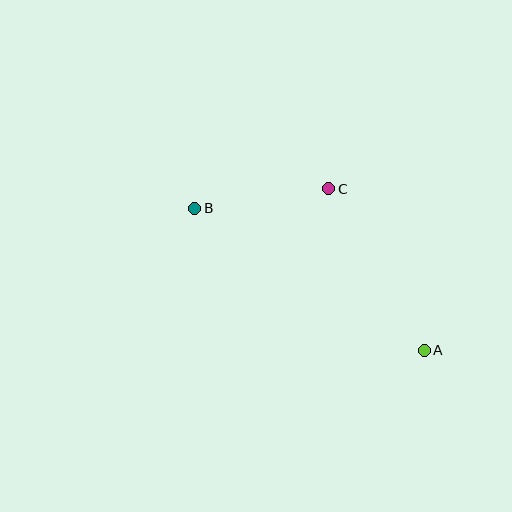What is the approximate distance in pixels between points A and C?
The distance between A and C is approximately 187 pixels.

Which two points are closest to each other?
Points B and C are closest to each other.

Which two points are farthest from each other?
Points A and B are farthest from each other.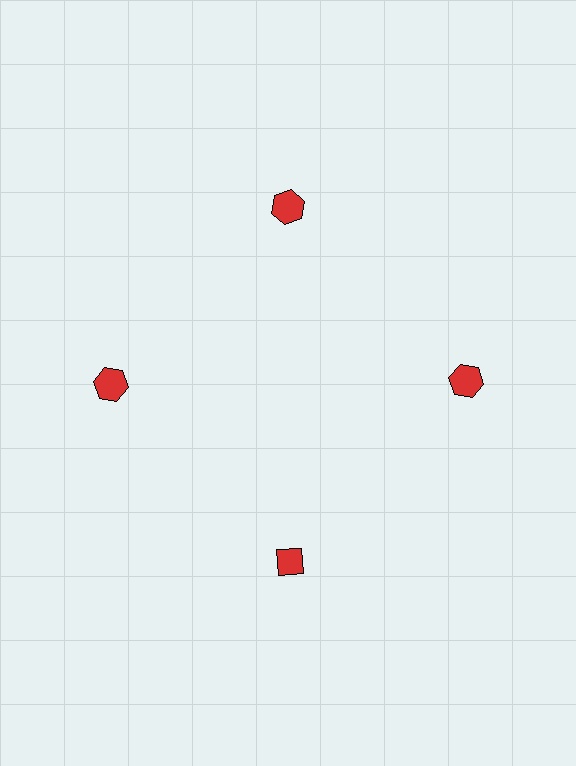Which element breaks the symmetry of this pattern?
The red diamond at roughly the 6 o'clock position breaks the symmetry. All other shapes are red hexagons.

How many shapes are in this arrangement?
There are 4 shapes arranged in a ring pattern.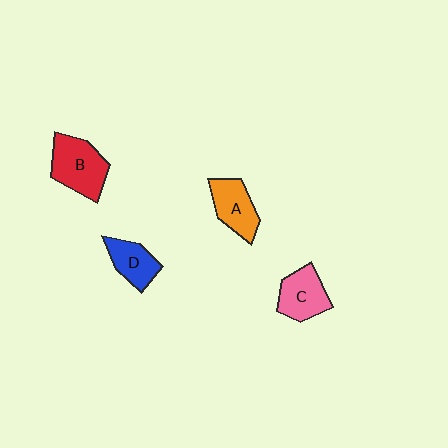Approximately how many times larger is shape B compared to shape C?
Approximately 1.3 times.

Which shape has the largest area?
Shape B (red).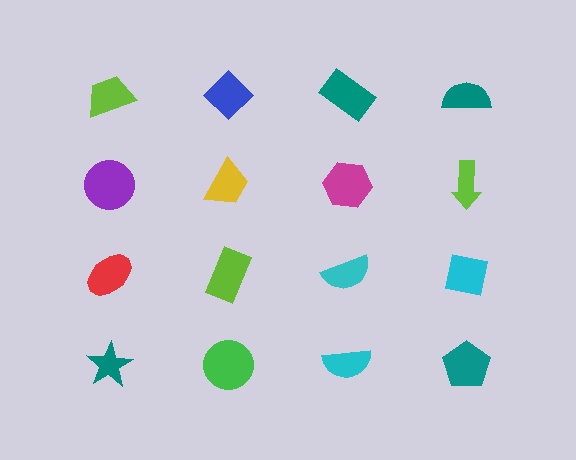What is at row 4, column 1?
A teal star.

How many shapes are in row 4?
4 shapes.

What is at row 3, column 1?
A red ellipse.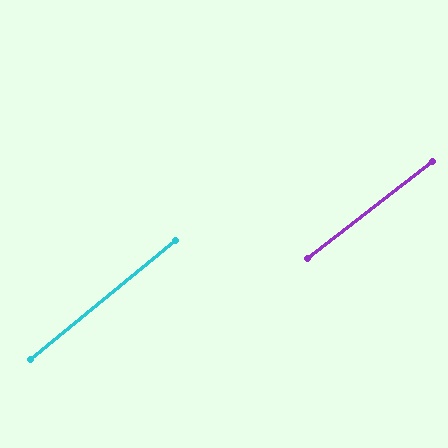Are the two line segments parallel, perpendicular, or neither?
Parallel — their directions differ by only 1.4°.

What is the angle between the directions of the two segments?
Approximately 1 degree.